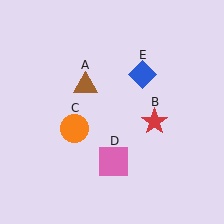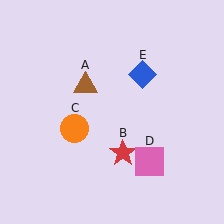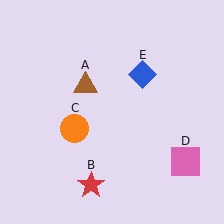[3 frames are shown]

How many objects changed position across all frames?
2 objects changed position: red star (object B), pink square (object D).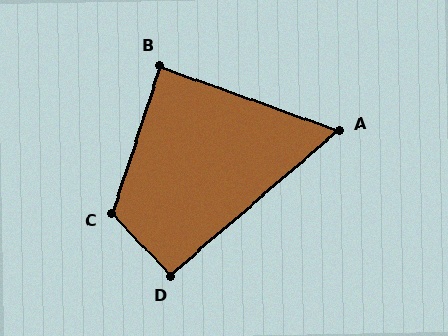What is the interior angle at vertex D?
Approximately 92 degrees (approximately right).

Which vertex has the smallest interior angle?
A, at approximately 61 degrees.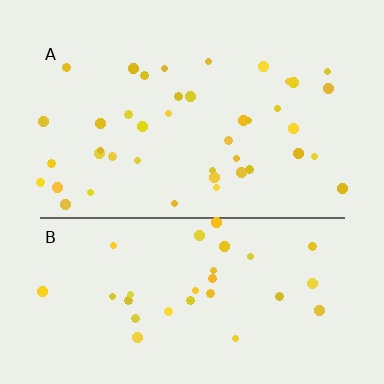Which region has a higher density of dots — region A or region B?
A (the top).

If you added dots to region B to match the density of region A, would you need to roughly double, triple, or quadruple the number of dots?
Approximately double.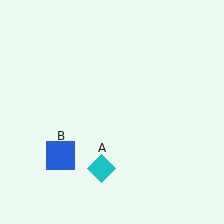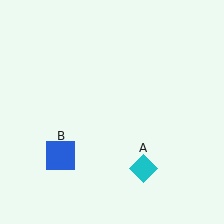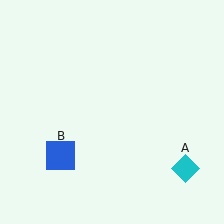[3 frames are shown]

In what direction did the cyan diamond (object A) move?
The cyan diamond (object A) moved right.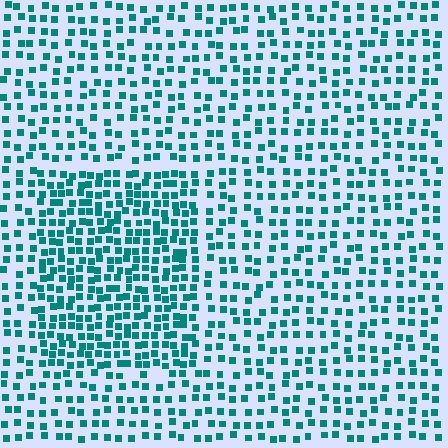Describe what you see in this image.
The image contains small teal elements arranged at two different densities. A rectangle-shaped region is visible where the elements are more densely packed than the surrounding area.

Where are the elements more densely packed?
The elements are more densely packed inside the rectangle boundary.